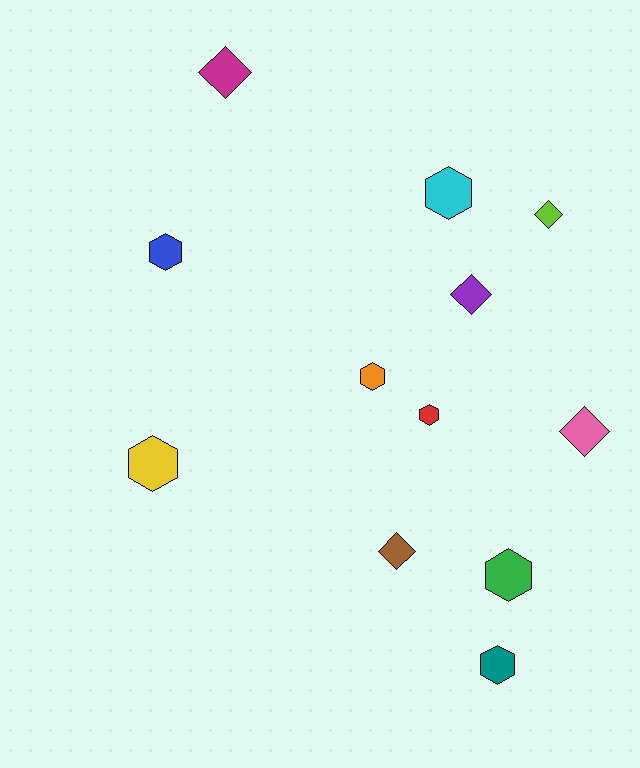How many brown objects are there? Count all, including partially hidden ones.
There is 1 brown object.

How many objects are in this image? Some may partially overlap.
There are 12 objects.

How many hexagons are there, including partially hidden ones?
There are 7 hexagons.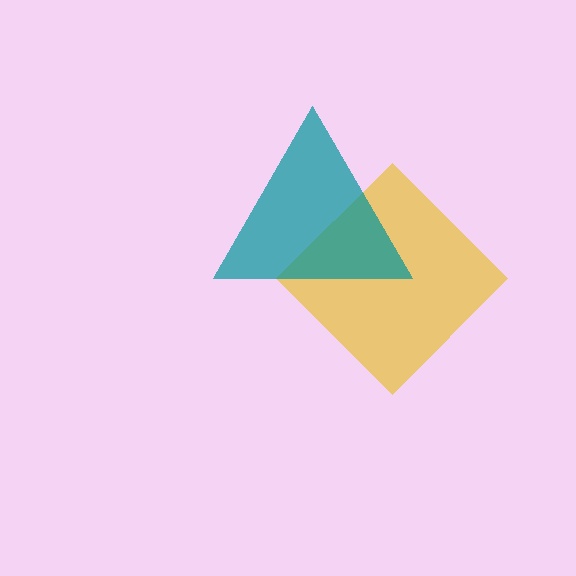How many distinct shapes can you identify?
There are 2 distinct shapes: a yellow diamond, a teal triangle.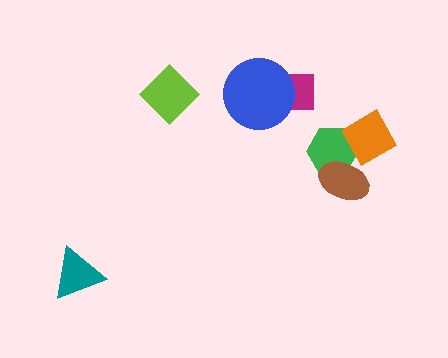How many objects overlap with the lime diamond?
0 objects overlap with the lime diamond.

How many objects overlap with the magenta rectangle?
1 object overlaps with the magenta rectangle.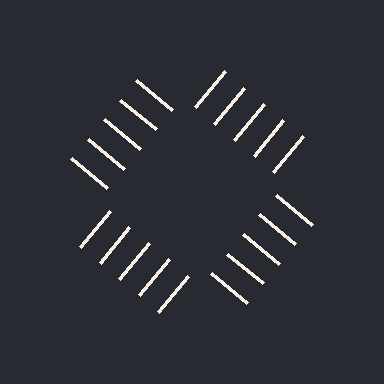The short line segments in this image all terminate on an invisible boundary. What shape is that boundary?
An illusory square — the line segments terminate on its edges but no continuous stroke is drawn.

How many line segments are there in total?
20 — 5 along each of the 4 edges.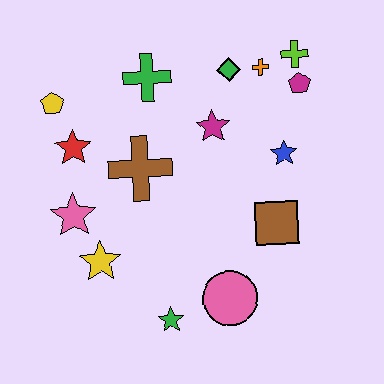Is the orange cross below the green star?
No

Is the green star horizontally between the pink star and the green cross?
No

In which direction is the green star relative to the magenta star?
The green star is below the magenta star.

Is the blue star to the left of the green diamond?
No